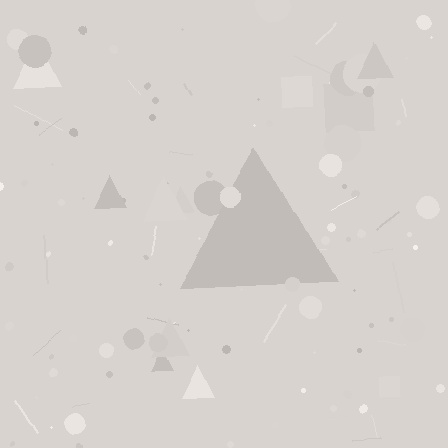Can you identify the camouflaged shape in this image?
The camouflaged shape is a triangle.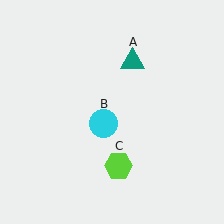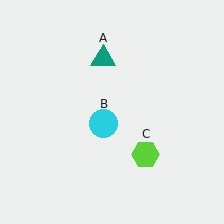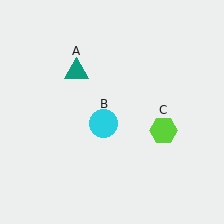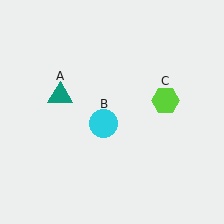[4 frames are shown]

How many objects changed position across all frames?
2 objects changed position: teal triangle (object A), lime hexagon (object C).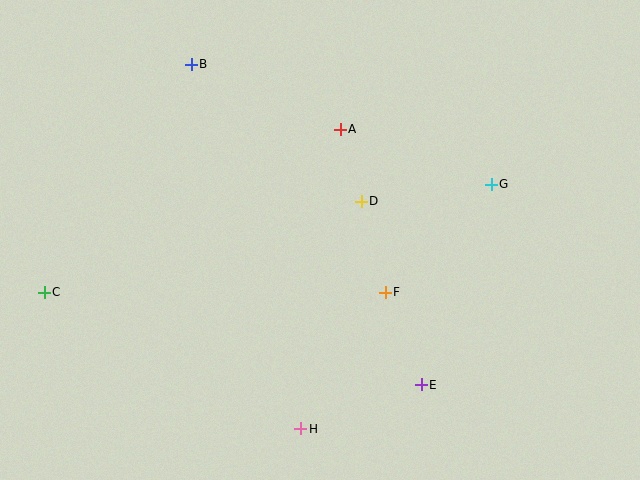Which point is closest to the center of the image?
Point D at (361, 201) is closest to the center.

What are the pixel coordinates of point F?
Point F is at (385, 292).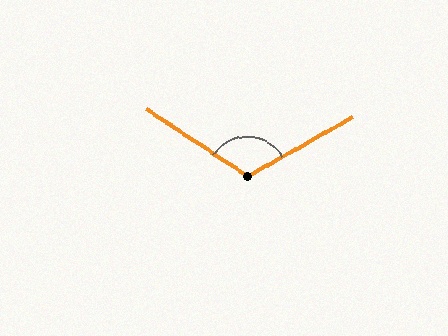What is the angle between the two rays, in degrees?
Approximately 117 degrees.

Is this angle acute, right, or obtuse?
It is obtuse.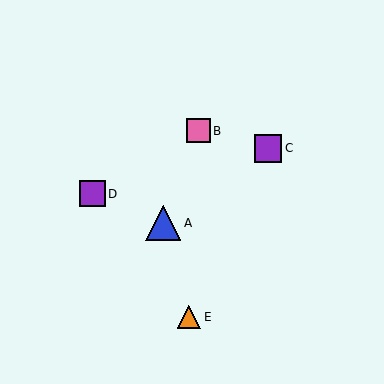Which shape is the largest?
The blue triangle (labeled A) is the largest.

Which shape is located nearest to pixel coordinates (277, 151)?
The purple square (labeled C) at (268, 148) is nearest to that location.